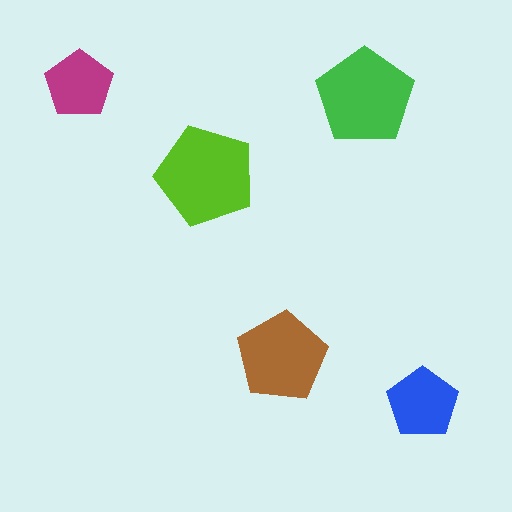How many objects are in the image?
There are 5 objects in the image.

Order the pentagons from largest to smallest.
the lime one, the green one, the brown one, the blue one, the magenta one.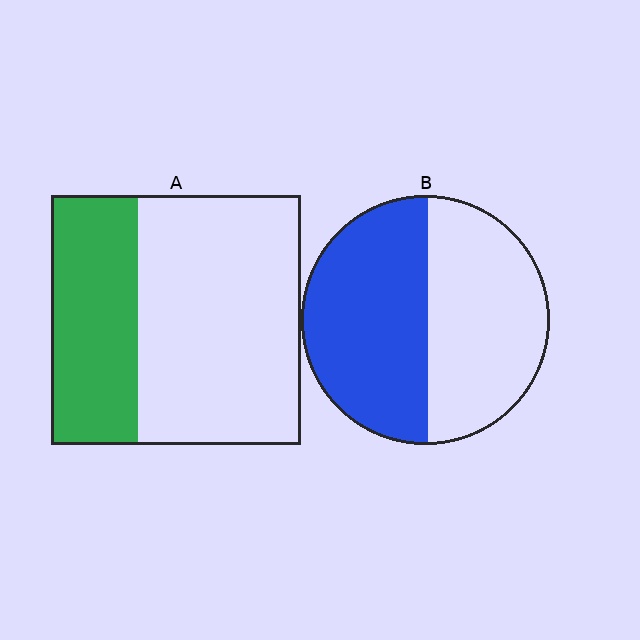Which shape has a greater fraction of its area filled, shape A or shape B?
Shape B.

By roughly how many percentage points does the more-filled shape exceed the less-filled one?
By roughly 15 percentage points (B over A).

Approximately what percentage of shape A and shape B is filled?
A is approximately 35% and B is approximately 50%.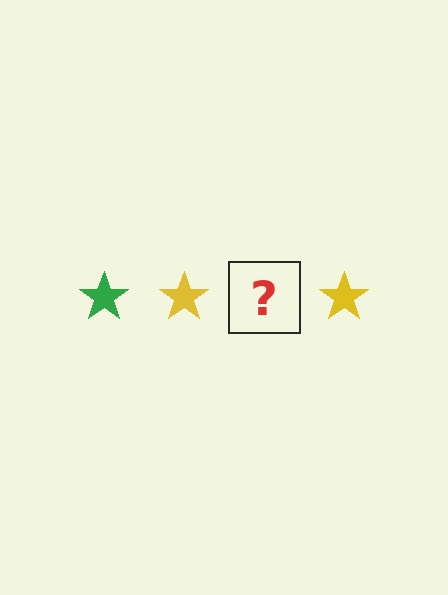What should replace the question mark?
The question mark should be replaced with a green star.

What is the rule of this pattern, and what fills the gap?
The rule is that the pattern cycles through green, yellow stars. The gap should be filled with a green star.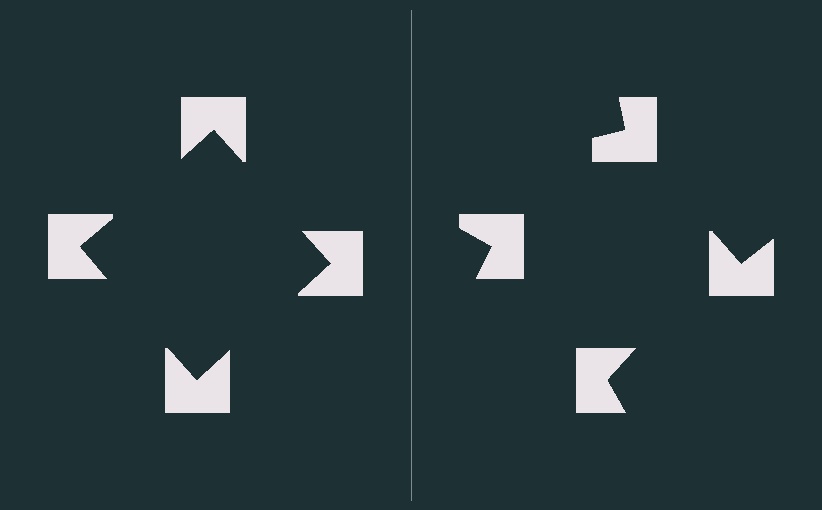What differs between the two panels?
The notched squares are positioned identically on both sides; only the wedge orientations differ. On the left they align to a square; on the right they are misaligned.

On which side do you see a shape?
An illusory square appears on the left side. On the right side the wedge cuts are rotated, so no coherent shape forms.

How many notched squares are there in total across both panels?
8 — 4 on each side.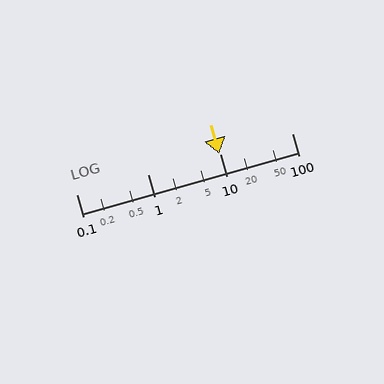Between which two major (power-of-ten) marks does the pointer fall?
The pointer is between 1 and 10.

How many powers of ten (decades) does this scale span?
The scale spans 3 decades, from 0.1 to 100.